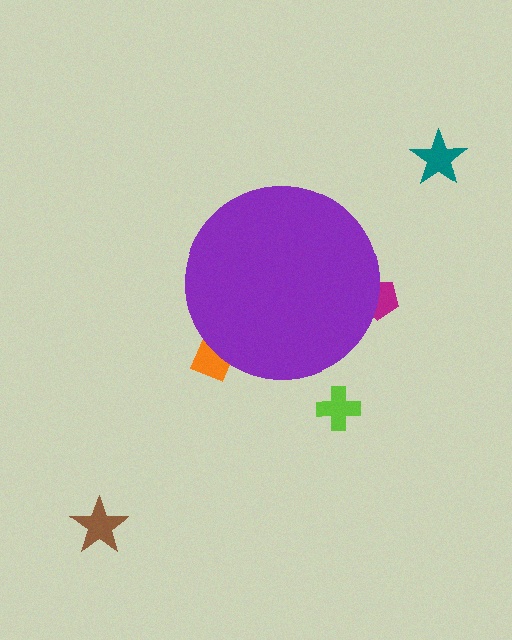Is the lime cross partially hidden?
No, the lime cross is fully visible.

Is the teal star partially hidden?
No, the teal star is fully visible.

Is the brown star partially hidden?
No, the brown star is fully visible.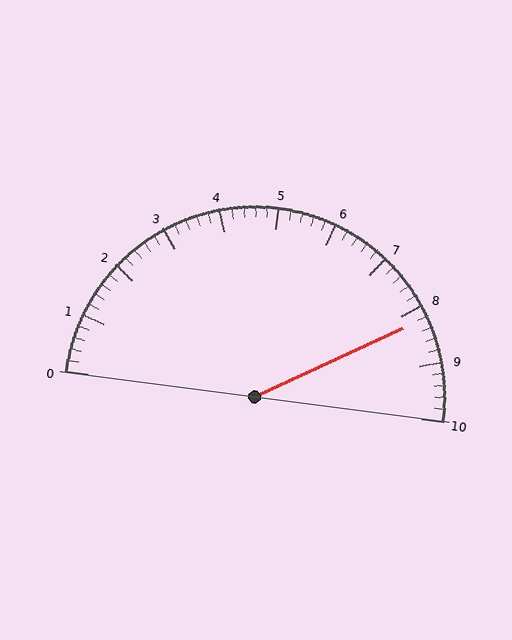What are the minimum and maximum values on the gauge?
The gauge ranges from 0 to 10.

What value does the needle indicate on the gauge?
The needle indicates approximately 8.2.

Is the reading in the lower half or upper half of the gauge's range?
The reading is in the upper half of the range (0 to 10).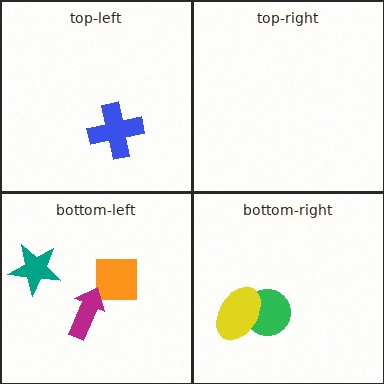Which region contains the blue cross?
The top-left region.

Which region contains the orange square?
The bottom-left region.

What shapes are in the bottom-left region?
The orange square, the magenta arrow, the teal star.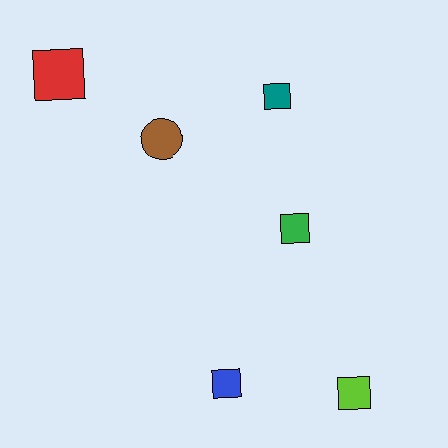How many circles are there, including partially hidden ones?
There is 1 circle.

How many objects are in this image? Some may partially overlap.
There are 6 objects.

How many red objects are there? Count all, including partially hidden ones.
There is 1 red object.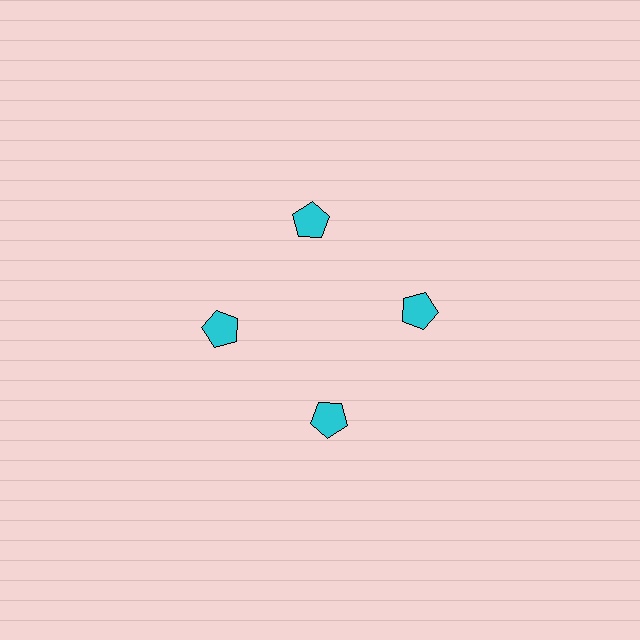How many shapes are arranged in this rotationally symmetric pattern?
There are 4 shapes, arranged in 4 groups of 1.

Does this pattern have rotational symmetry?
Yes, this pattern has 4-fold rotational symmetry. It looks the same after rotating 90 degrees around the center.